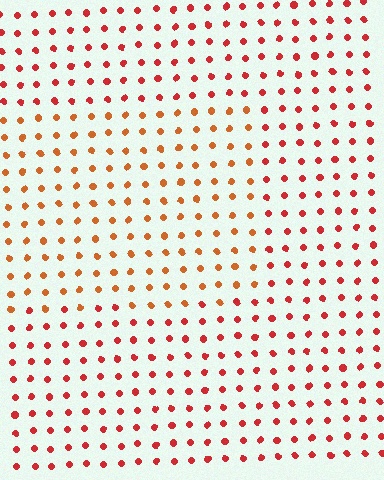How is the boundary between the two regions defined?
The boundary is defined purely by a slight shift in hue (about 26 degrees). Spacing, size, and orientation are identical on both sides.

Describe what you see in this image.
The image is filled with small red elements in a uniform arrangement. A rectangle-shaped region is visible where the elements are tinted to a slightly different hue, forming a subtle color boundary.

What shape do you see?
I see a rectangle.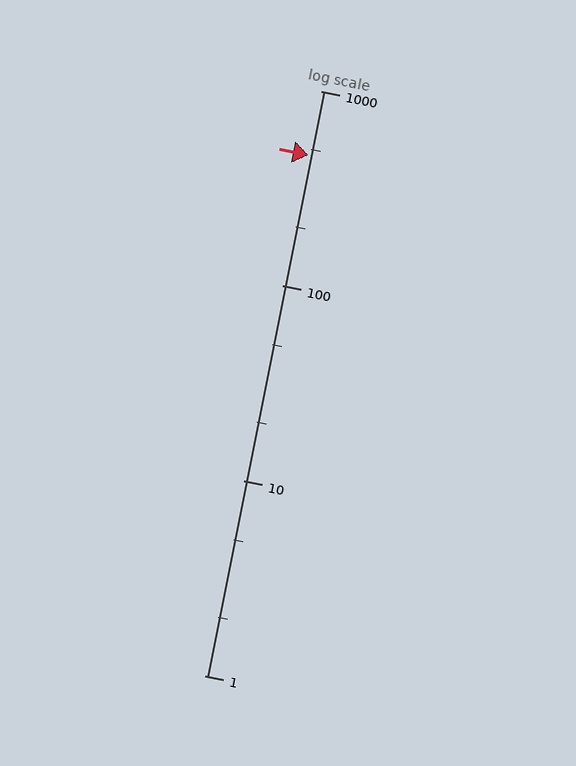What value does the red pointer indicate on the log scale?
The pointer indicates approximately 470.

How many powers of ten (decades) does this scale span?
The scale spans 3 decades, from 1 to 1000.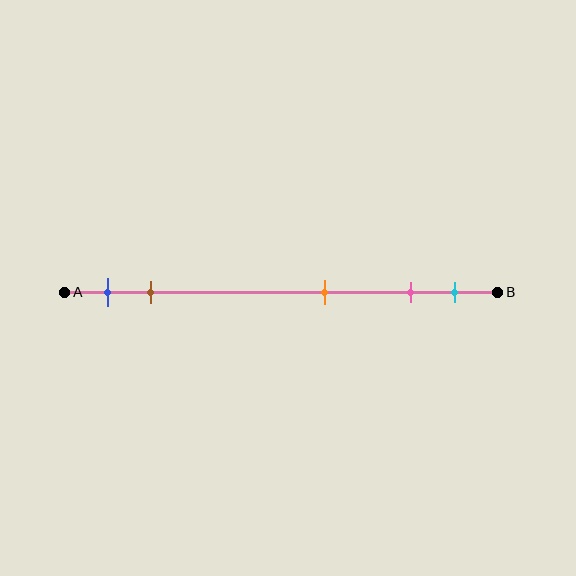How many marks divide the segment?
There are 5 marks dividing the segment.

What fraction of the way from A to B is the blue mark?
The blue mark is approximately 10% (0.1) of the way from A to B.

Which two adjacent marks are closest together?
The pink and cyan marks are the closest adjacent pair.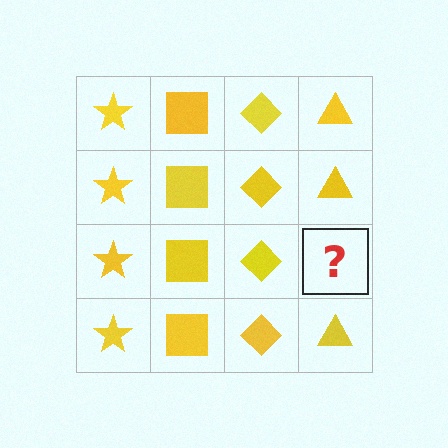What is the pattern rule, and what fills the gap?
The rule is that each column has a consistent shape. The gap should be filled with a yellow triangle.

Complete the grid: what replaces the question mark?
The question mark should be replaced with a yellow triangle.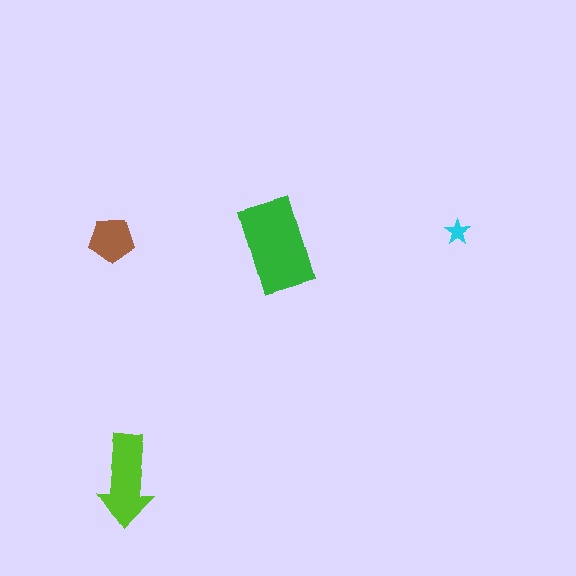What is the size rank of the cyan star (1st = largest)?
4th.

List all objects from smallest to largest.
The cyan star, the brown pentagon, the lime arrow, the green rectangle.